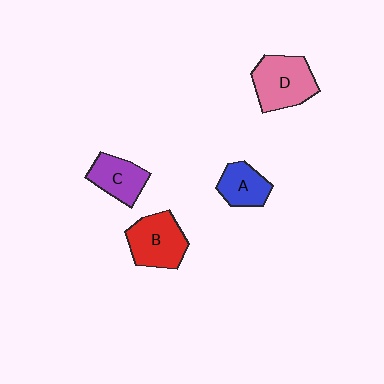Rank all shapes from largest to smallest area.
From largest to smallest: D (pink), B (red), C (purple), A (blue).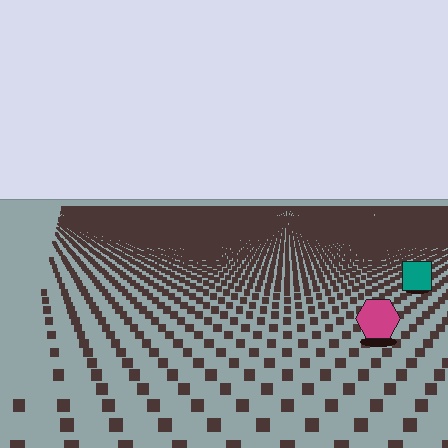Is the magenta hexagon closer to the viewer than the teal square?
Yes. The magenta hexagon is closer — you can tell from the texture gradient: the ground texture is coarser near it.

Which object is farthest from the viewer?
The teal square is farthest from the viewer. It appears smaller and the ground texture around it is denser.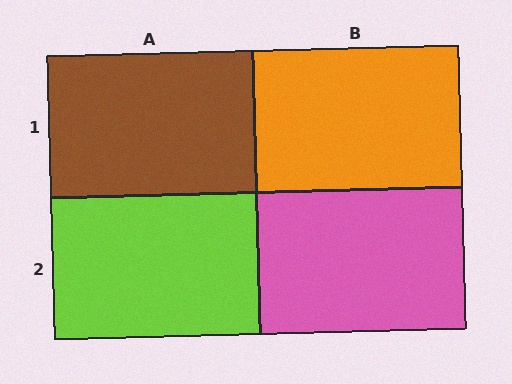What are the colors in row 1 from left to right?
Brown, orange.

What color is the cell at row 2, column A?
Lime.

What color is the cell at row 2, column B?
Pink.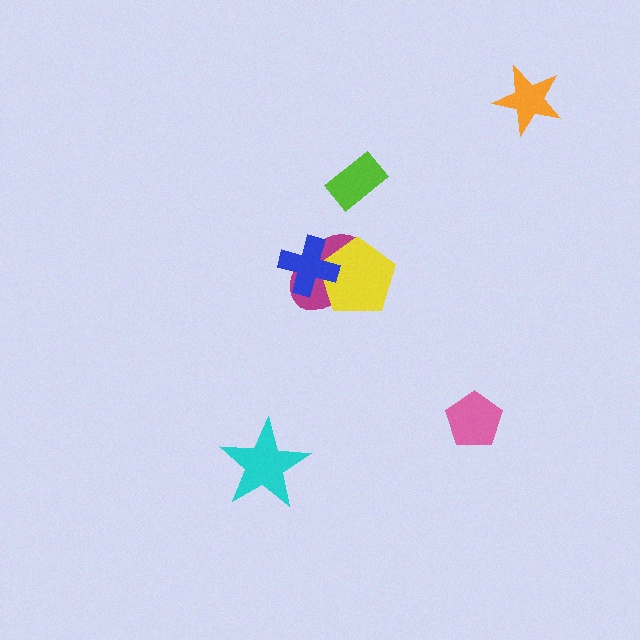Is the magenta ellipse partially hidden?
Yes, it is partially covered by another shape.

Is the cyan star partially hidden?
No, no other shape covers it.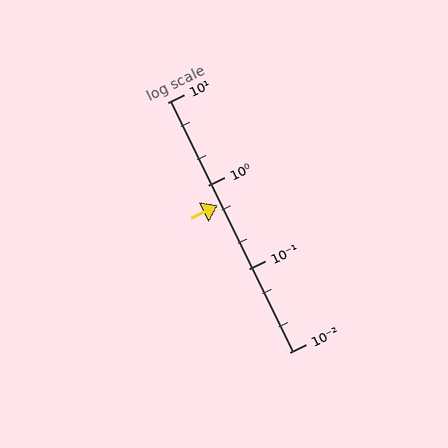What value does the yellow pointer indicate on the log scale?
The pointer indicates approximately 0.58.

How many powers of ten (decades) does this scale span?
The scale spans 3 decades, from 0.01 to 10.